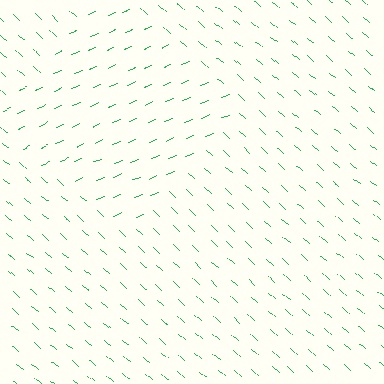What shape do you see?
I see a diamond.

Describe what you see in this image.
The image is filled with small green line segments. A diamond region in the image has lines oriented differently from the surrounding lines, creating a visible texture boundary.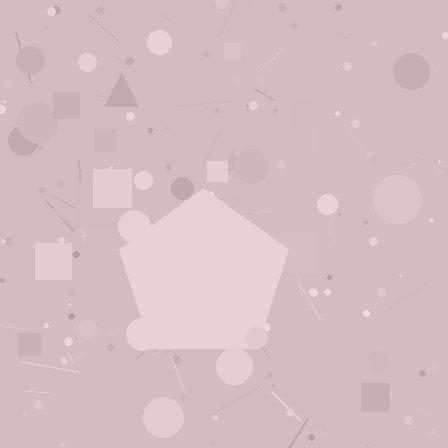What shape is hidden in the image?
A pentagon is hidden in the image.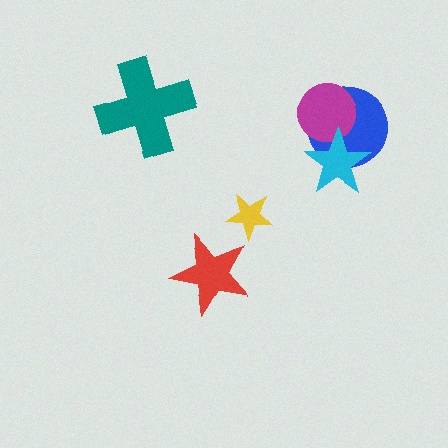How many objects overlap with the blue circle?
2 objects overlap with the blue circle.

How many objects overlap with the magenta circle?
2 objects overlap with the magenta circle.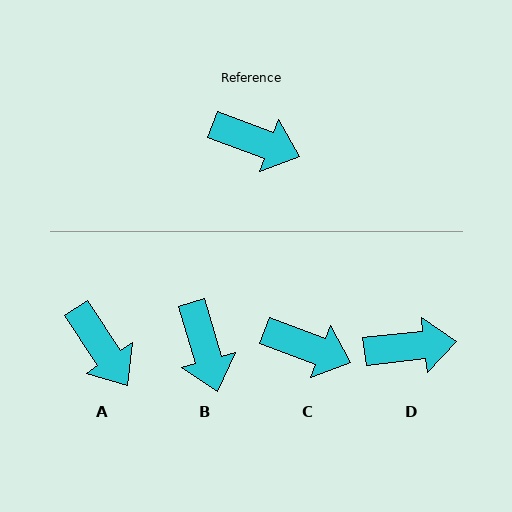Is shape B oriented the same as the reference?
No, it is off by about 53 degrees.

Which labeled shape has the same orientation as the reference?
C.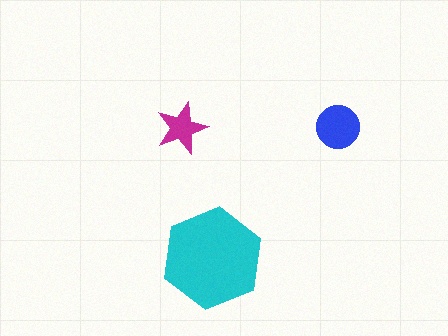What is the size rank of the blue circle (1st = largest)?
2nd.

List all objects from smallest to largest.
The magenta star, the blue circle, the cyan hexagon.